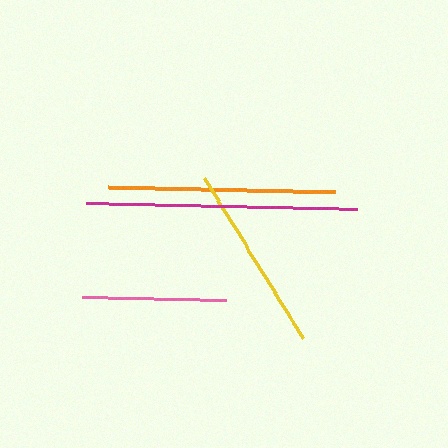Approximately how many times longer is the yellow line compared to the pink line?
The yellow line is approximately 1.3 times the length of the pink line.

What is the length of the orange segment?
The orange segment is approximately 228 pixels long.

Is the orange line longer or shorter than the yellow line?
The orange line is longer than the yellow line.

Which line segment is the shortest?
The pink line is the shortest at approximately 145 pixels.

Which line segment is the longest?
The magenta line is the longest at approximately 270 pixels.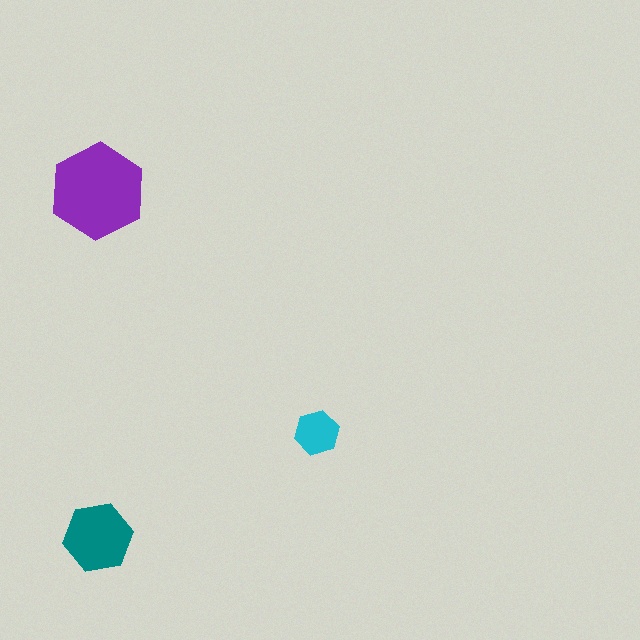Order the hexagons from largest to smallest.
the purple one, the teal one, the cyan one.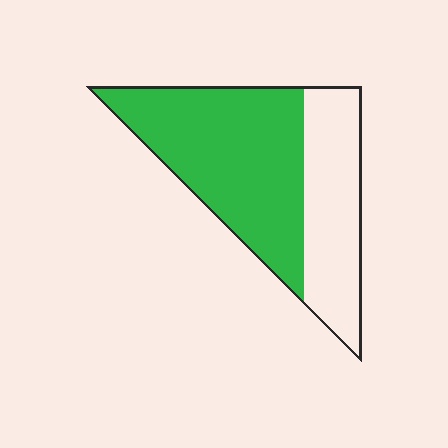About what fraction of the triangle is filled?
About five eighths (5/8).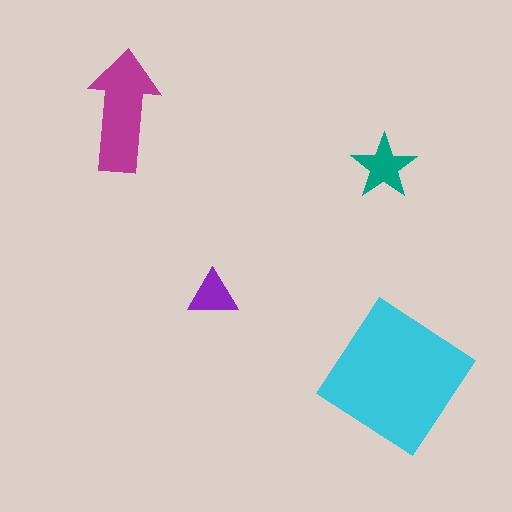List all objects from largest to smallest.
The cyan diamond, the magenta arrow, the teal star, the purple triangle.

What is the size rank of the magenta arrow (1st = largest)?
2nd.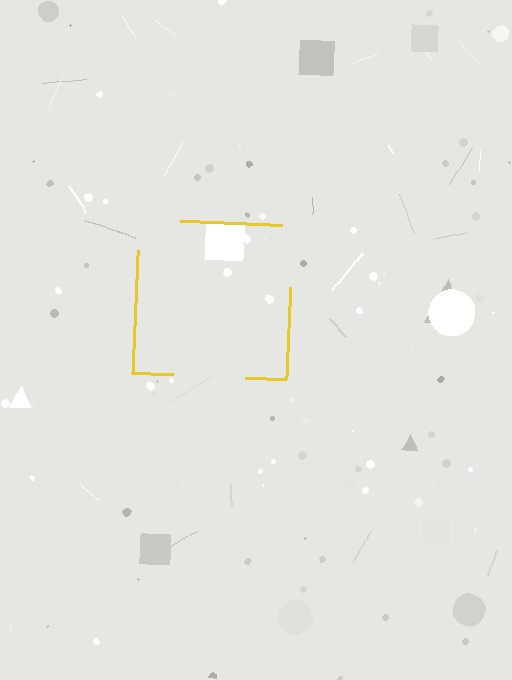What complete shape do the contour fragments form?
The contour fragments form a square.